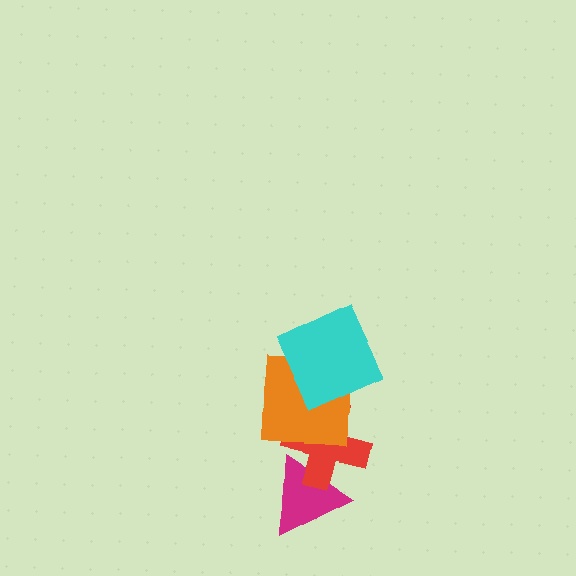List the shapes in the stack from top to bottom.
From top to bottom: the cyan square, the orange square, the red cross, the magenta triangle.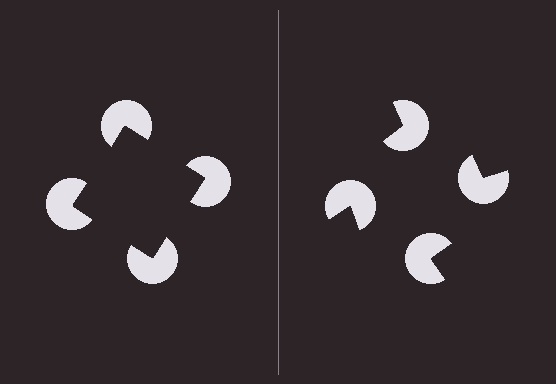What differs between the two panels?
The pac-man discs are positioned identically on both sides; only the wedge orientations differ. On the left they align to a square; on the right they are misaligned.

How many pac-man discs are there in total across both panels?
8 — 4 on each side.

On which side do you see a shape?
An illusory square appears on the left side. On the right side the wedge cuts are rotated, so no coherent shape forms.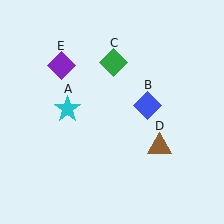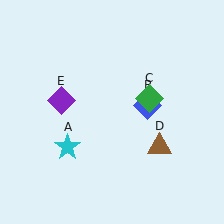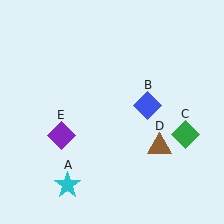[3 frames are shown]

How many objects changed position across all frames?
3 objects changed position: cyan star (object A), green diamond (object C), purple diamond (object E).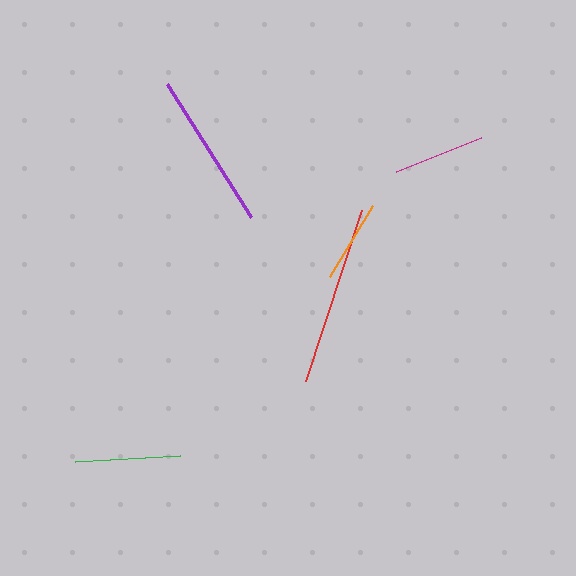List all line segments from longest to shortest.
From longest to shortest: red, purple, green, magenta, orange.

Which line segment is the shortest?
The orange line is the shortest at approximately 83 pixels.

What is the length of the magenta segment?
The magenta segment is approximately 92 pixels long.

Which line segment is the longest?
The red line is the longest at approximately 181 pixels.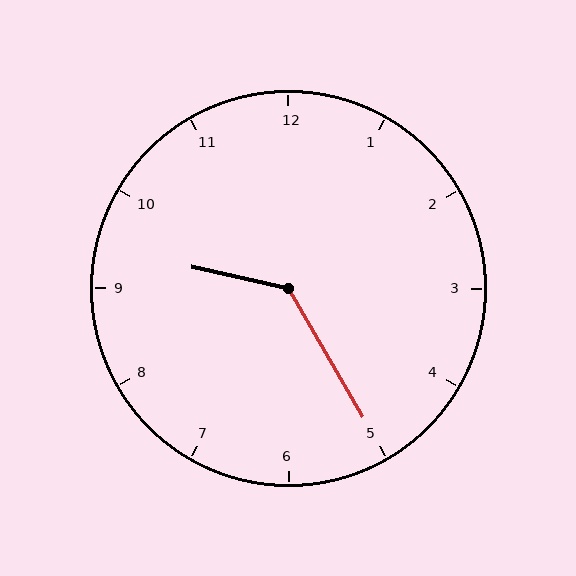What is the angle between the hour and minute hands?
Approximately 132 degrees.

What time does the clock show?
9:25.